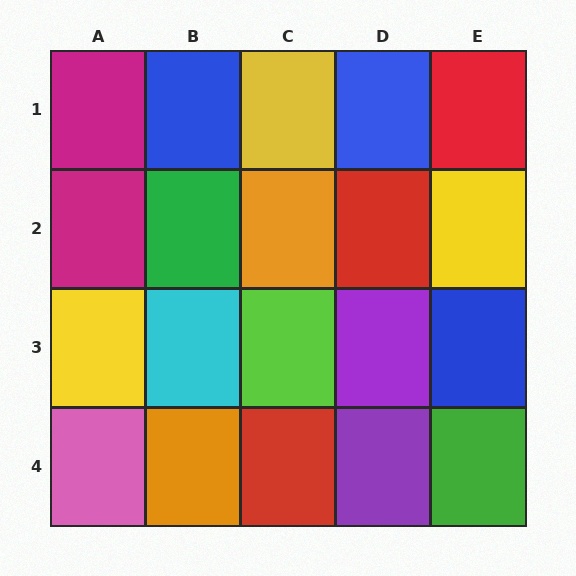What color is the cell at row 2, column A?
Magenta.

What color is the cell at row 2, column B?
Green.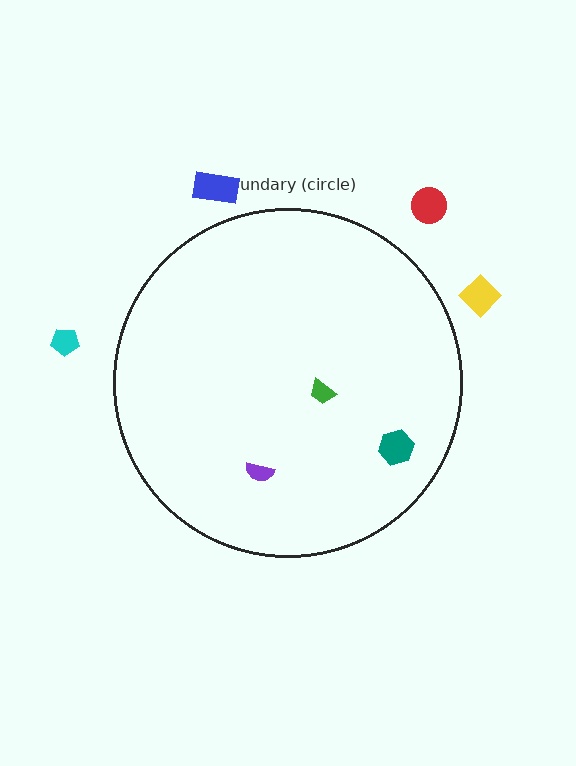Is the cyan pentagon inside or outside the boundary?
Outside.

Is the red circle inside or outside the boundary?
Outside.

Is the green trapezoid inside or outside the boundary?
Inside.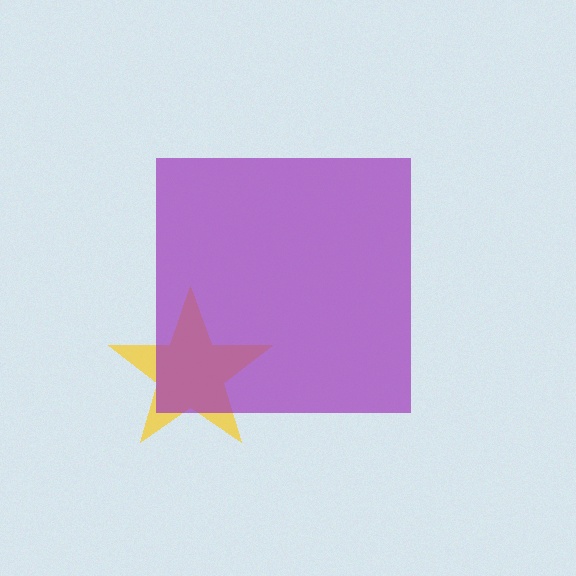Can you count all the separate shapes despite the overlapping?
Yes, there are 2 separate shapes.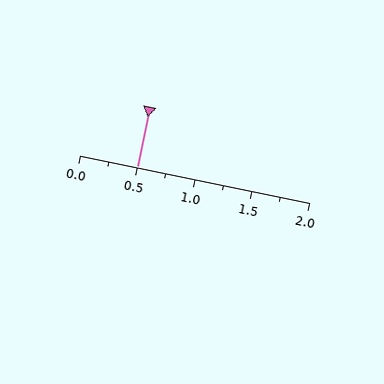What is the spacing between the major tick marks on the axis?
The major ticks are spaced 0.5 apart.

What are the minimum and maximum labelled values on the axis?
The axis runs from 0.0 to 2.0.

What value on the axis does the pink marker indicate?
The marker indicates approximately 0.5.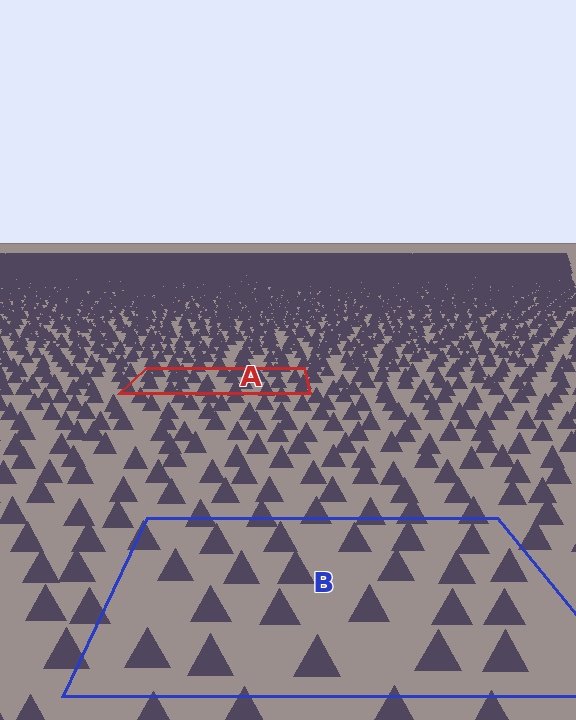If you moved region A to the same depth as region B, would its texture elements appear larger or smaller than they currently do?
They would appear larger. At a closer depth, the same texture elements are projected at a bigger on-screen size.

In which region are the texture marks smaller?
The texture marks are smaller in region A, because it is farther away.